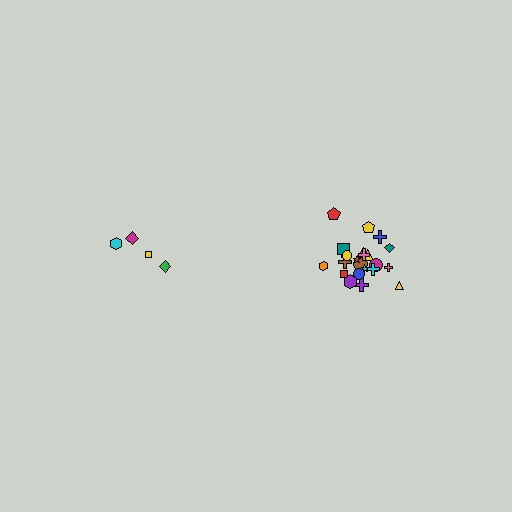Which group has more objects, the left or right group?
The right group.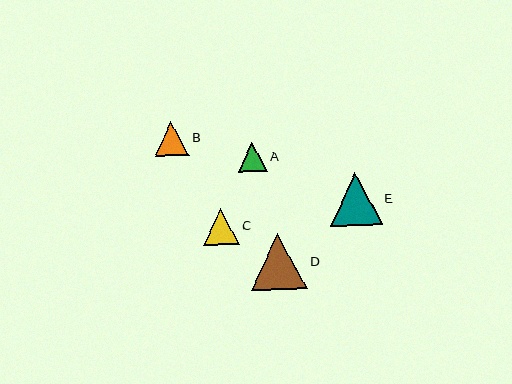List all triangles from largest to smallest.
From largest to smallest: D, E, C, B, A.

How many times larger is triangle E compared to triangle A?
Triangle E is approximately 1.8 times the size of triangle A.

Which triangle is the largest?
Triangle D is the largest with a size of approximately 56 pixels.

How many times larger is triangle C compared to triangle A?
Triangle C is approximately 1.3 times the size of triangle A.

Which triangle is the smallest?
Triangle A is the smallest with a size of approximately 28 pixels.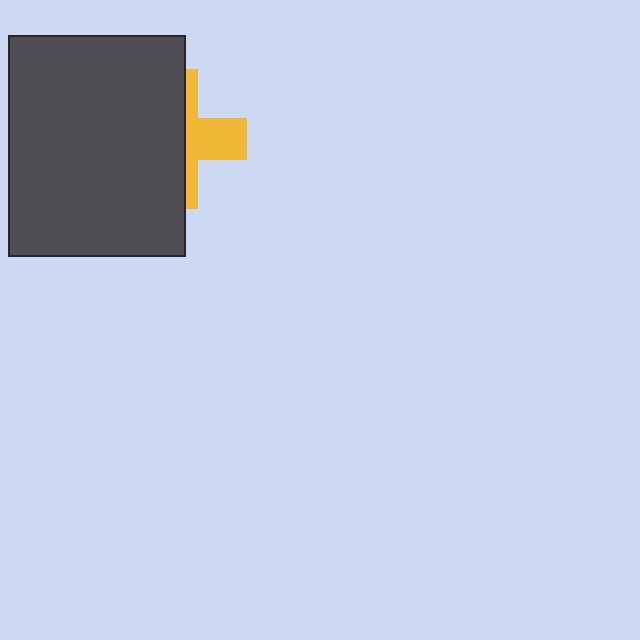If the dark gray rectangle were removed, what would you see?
You would see the complete yellow cross.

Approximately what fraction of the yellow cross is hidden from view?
Roughly 62% of the yellow cross is hidden behind the dark gray rectangle.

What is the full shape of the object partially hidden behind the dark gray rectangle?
The partially hidden object is a yellow cross.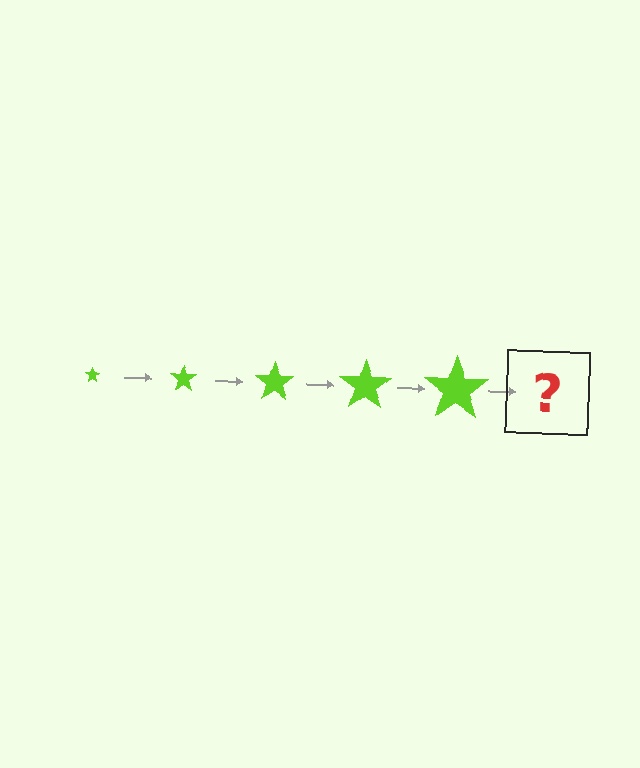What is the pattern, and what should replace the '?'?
The pattern is that the star gets progressively larger each step. The '?' should be a lime star, larger than the previous one.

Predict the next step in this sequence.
The next step is a lime star, larger than the previous one.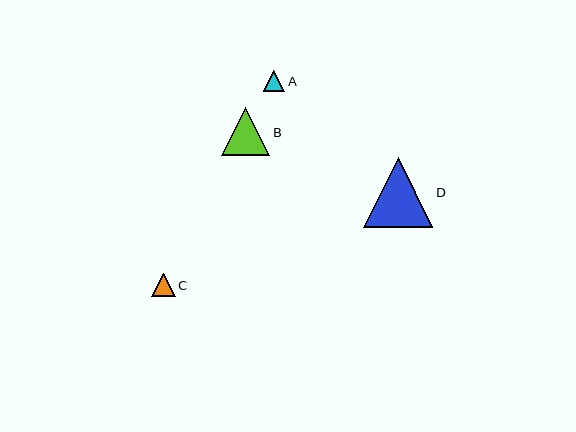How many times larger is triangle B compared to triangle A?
Triangle B is approximately 2.2 times the size of triangle A.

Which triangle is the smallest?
Triangle A is the smallest with a size of approximately 21 pixels.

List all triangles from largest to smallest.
From largest to smallest: D, B, C, A.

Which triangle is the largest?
Triangle D is the largest with a size of approximately 69 pixels.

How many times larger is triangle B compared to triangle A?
Triangle B is approximately 2.2 times the size of triangle A.